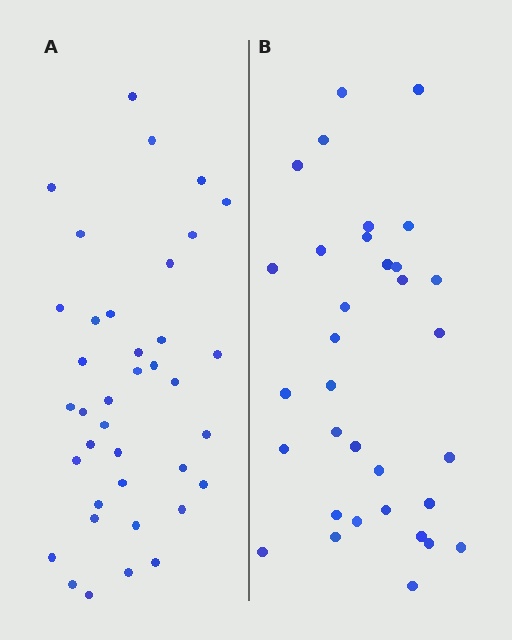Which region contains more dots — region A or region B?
Region A (the left region) has more dots.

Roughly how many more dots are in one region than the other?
Region A has about 5 more dots than region B.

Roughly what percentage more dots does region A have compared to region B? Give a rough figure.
About 15% more.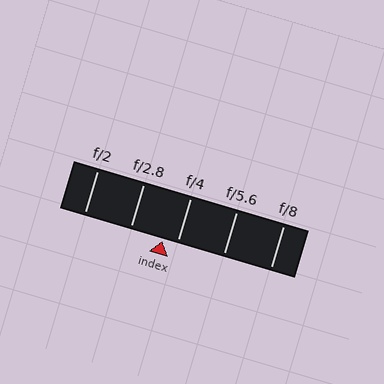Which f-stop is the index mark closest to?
The index mark is closest to f/4.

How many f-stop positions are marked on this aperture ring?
There are 5 f-stop positions marked.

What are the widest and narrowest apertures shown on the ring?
The widest aperture shown is f/2 and the narrowest is f/8.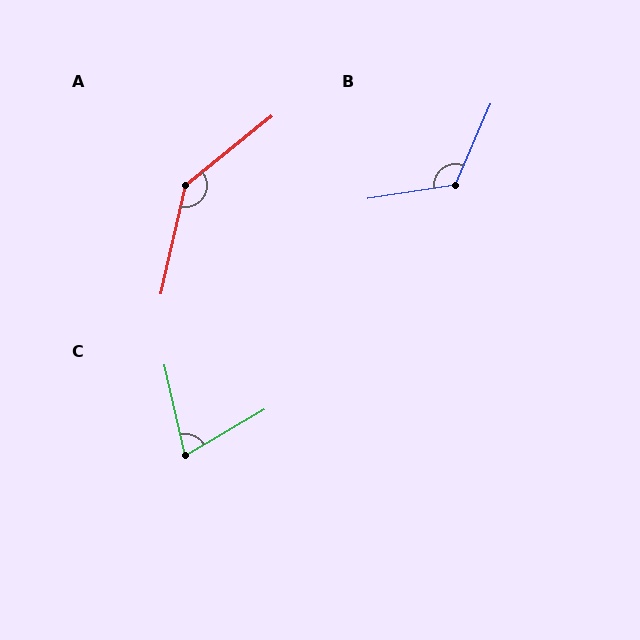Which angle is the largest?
A, at approximately 142 degrees.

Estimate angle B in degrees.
Approximately 122 degrees.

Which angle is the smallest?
C, at approximately 73 degrees.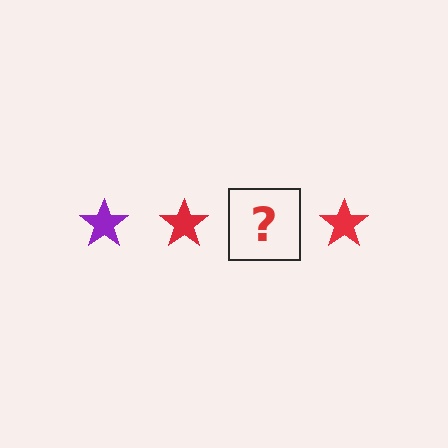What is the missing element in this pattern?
The missing element is a purple star.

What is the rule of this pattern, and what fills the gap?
The rule is that the pattern cycles through purple, red stars. The gap should be filled with a purple star.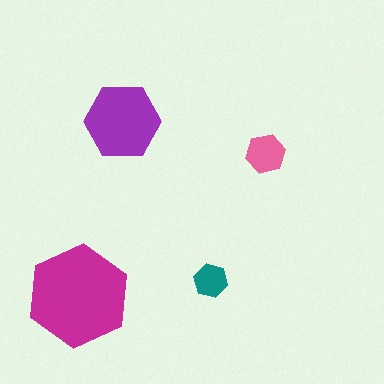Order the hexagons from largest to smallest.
the magenta one, the purple one, the pink one, the teal one.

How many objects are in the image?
There are 4 objects in the image.